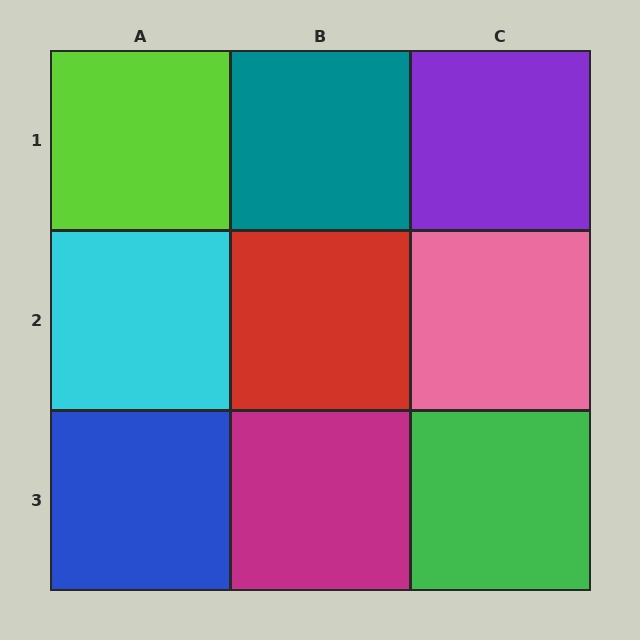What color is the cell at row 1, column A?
Lime.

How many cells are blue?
1 cell is blue.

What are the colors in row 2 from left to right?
Cyan, red, pink.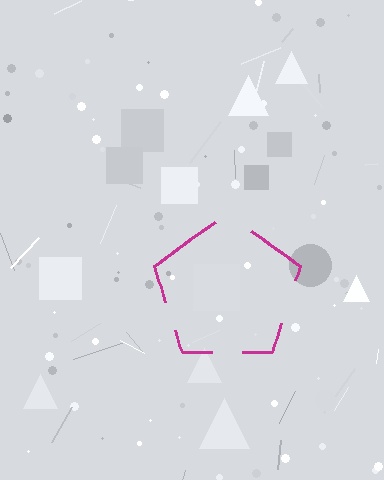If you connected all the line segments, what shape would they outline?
They would outline a pentagon.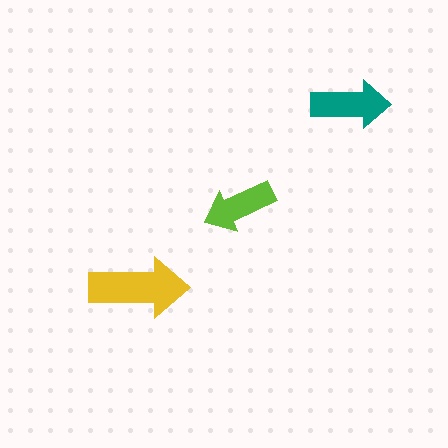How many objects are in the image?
There are 3 objects in the image.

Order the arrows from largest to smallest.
the yellow one, the teal one, the lime one.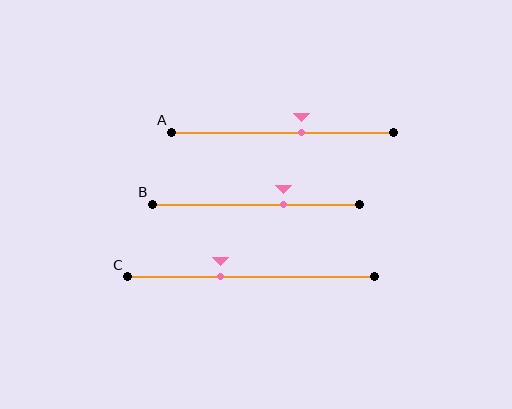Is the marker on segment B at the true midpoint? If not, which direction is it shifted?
No, the marker on segment B is shifted to the right by about 13% of the segment length.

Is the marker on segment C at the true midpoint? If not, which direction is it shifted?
No, the marker on segment C is shifted to the left by about 13% of the segment length.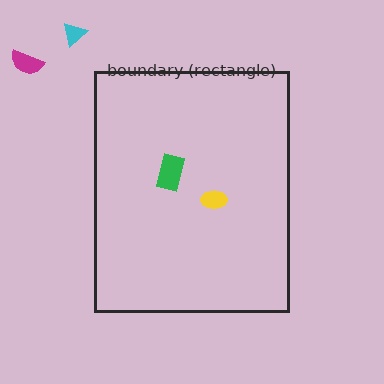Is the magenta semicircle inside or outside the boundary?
Outside.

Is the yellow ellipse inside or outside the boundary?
Inside.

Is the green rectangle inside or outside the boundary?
Inside.